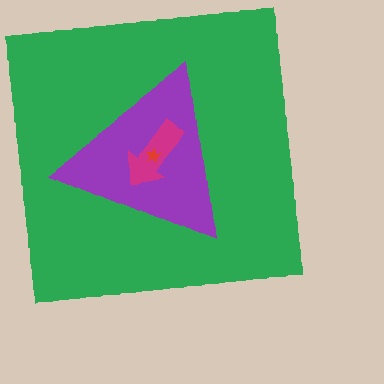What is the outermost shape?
The green square.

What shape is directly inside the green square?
The purple triangle.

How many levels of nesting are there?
4.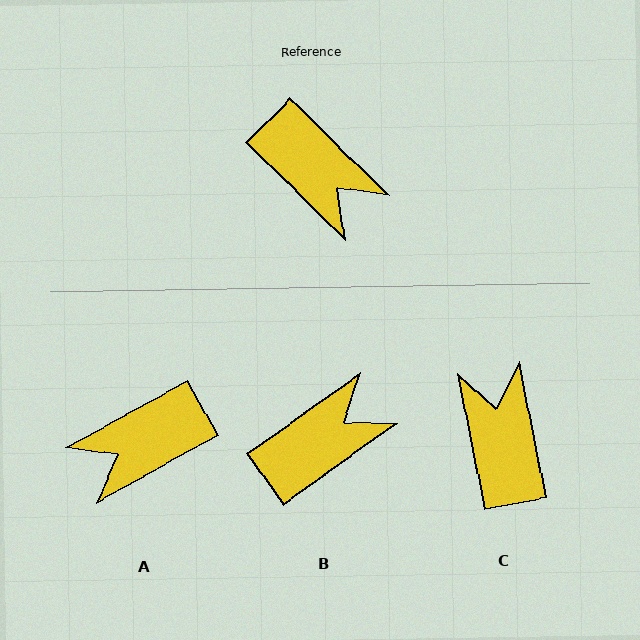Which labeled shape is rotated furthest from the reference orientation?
C, about 146 degrees away.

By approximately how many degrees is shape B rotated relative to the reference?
Approximately 80 degrees counter-clockwise.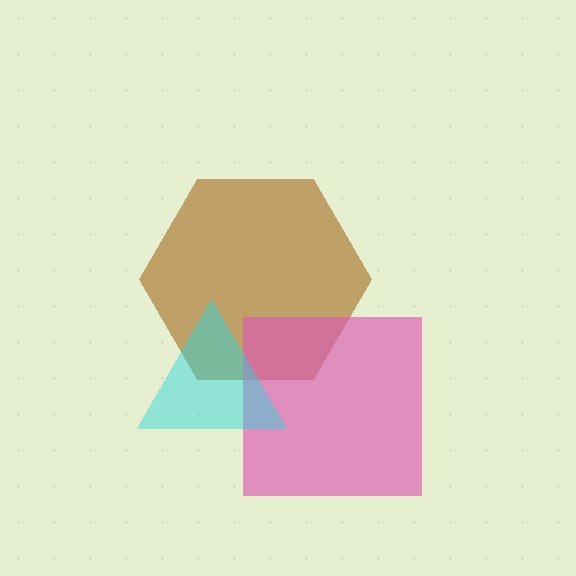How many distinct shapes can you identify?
There are 3 distinct shapes: a brown hexagon, a pink square, a cyan triangle.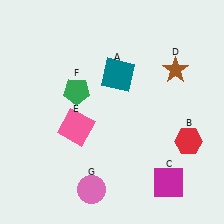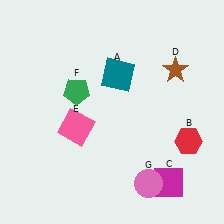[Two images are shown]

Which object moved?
The pink circle (G) moved right.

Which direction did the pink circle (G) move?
The pink circle (G) moved right.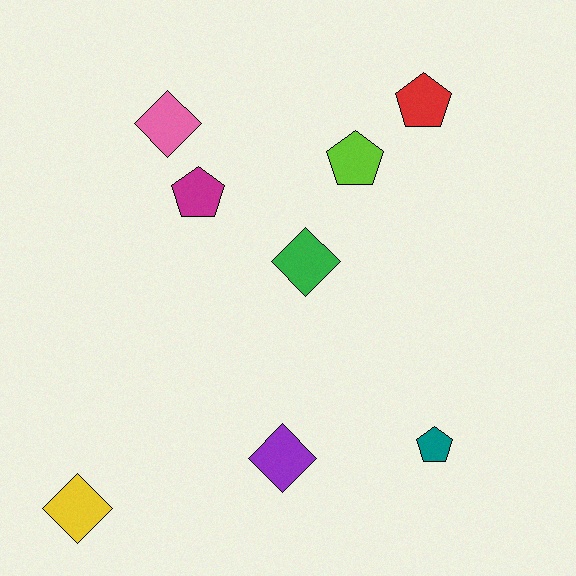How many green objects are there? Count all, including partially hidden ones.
There is 1 green object.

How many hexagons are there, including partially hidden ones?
There are no hexagons.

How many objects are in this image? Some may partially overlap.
There are 8 objects.